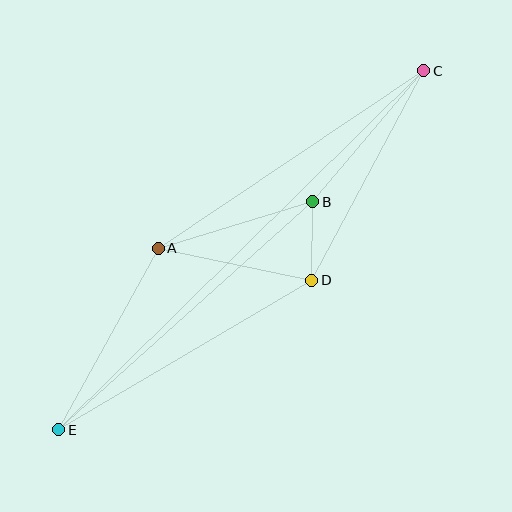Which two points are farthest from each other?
Points C and E are farthest from each other.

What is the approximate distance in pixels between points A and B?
The distance between A and B is approximately 161 pixels.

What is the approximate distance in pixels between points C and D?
The distance between C and D is approximately 238 pixels.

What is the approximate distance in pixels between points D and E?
The distance between D and E is approximately 294 pixels.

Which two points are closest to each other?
Points B and D are closest to each other.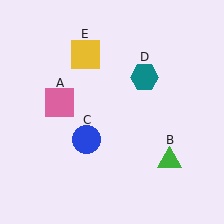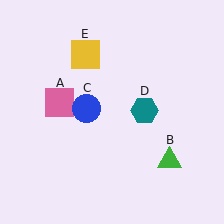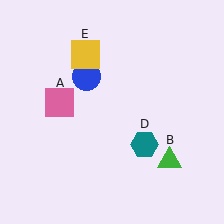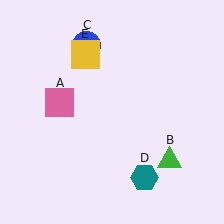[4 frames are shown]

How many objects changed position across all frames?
2 objects changed position: blue circle (object C), teal hexagon (object D).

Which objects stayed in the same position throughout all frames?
Pink square (object A) and green triangle (object B) and yellow square (object E) remained stationary.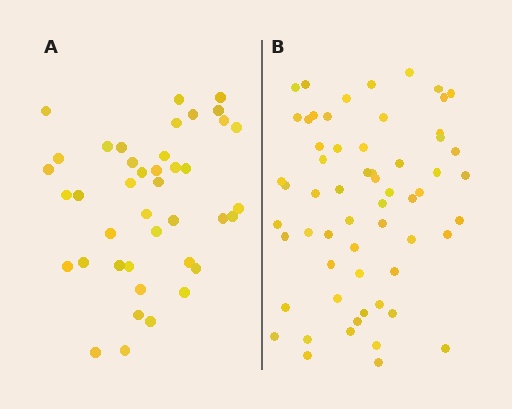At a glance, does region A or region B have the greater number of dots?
Region B (the right region) has more dots.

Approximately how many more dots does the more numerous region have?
Region B has approximately 20 more dots than region A.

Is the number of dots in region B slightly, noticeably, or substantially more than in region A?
Region B has substantially more. The ratio is roughly 1.5 to 1.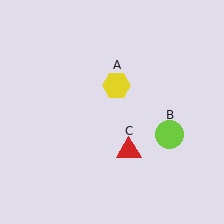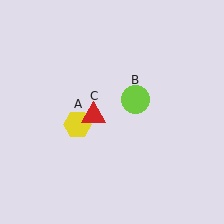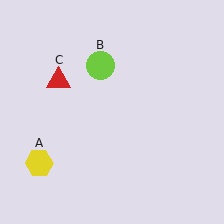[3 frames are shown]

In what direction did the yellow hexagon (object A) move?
The yellow hexagon (object A) moved down and to the left.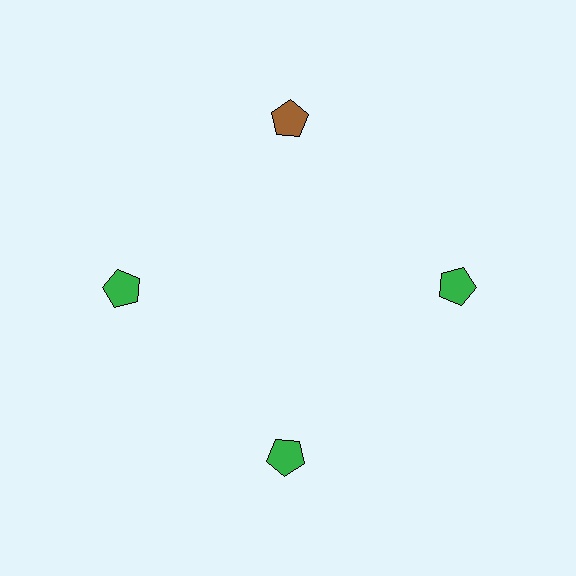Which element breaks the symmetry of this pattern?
The brown pentagon at roughly the 12 o'clock position breaks the symmetry. All other shapes are green pentagons.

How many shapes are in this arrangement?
There are 4 shapes arranged in a ring pattern.